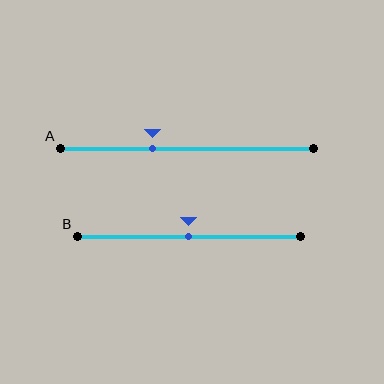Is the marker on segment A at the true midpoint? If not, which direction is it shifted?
No, the marker on segment A is shifted to the left by about 14% of the segment length.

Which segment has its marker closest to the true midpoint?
Segment B has its marker closest to the true midpoint.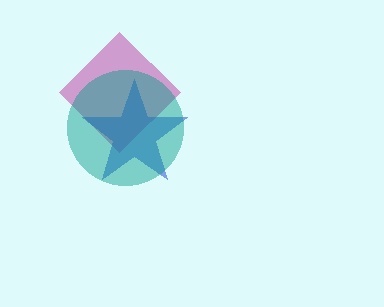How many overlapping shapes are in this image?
There are 3 overlapping shapes in the image.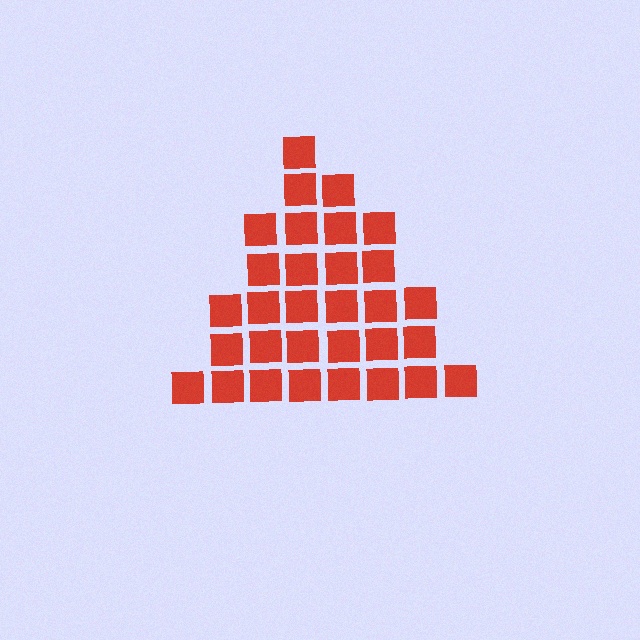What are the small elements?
The small elements are squares.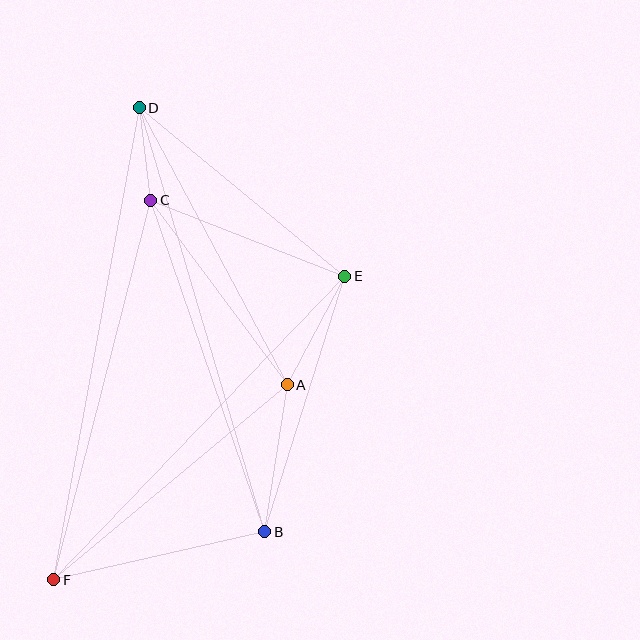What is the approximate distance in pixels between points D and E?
The distance between D and E is approximately 266 pixels.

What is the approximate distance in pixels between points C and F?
The distance between C and F is approximately 392 pixels.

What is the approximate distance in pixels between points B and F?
The distance between B and F is approximately 216 pixels.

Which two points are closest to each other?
Points C and D are closest to each other.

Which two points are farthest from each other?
Points D and F are farthest from each other.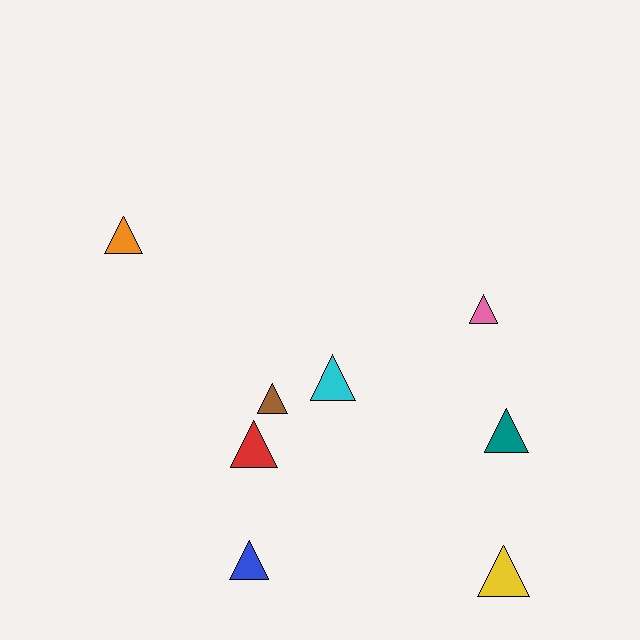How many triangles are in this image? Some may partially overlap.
There are 8 triangles.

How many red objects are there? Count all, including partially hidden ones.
There is 1 red object.